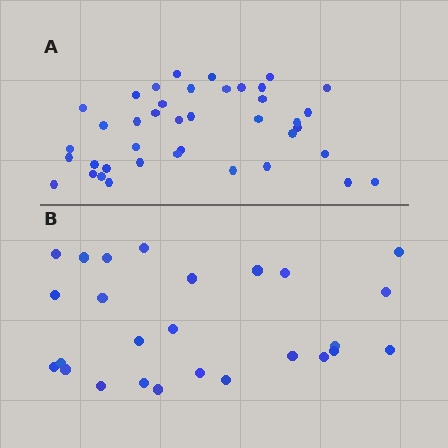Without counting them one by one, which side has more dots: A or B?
Region A (the top region) has more dots.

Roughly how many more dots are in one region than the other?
Region A has approximately 15 more dots than region B.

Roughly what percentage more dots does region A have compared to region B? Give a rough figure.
About 55% more.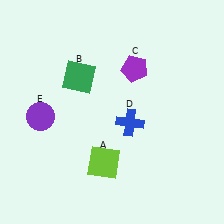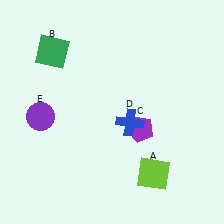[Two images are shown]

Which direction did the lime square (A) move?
The lime square (A) moved right.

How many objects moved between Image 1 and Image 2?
3 objects moved between the two images.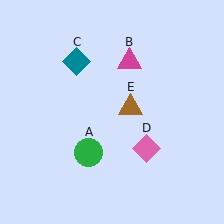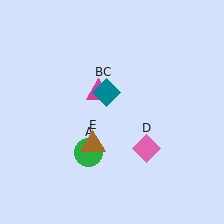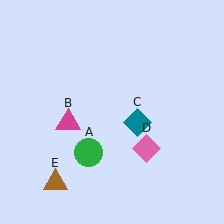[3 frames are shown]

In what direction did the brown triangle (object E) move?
The brown triangle (object E) moved down and to the left.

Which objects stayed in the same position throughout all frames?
Green circle (object A) and pink diamond (object D) remained stationary.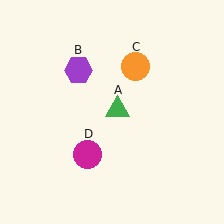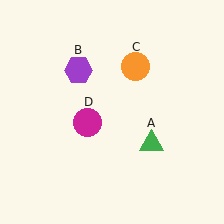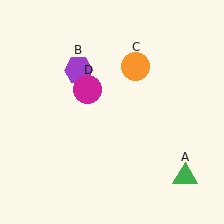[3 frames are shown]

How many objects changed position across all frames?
2 objects changed position: green triangle (object A), magenta circle (object D).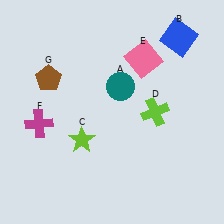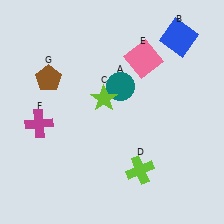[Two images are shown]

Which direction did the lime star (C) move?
The lime star (C) moved up.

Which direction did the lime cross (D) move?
The lime cross (D) moved down.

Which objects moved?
The objects that moved are: the lime star (C), the lime cross (D).